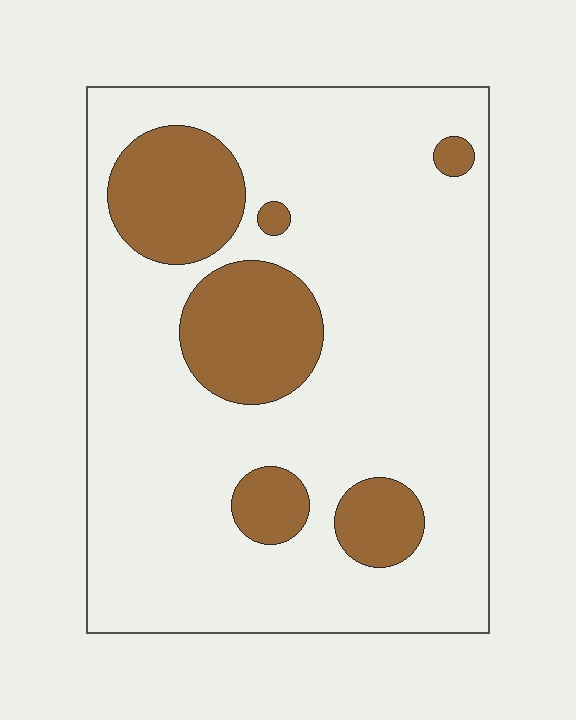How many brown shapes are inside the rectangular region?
6.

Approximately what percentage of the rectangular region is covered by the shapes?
Approximately 20%.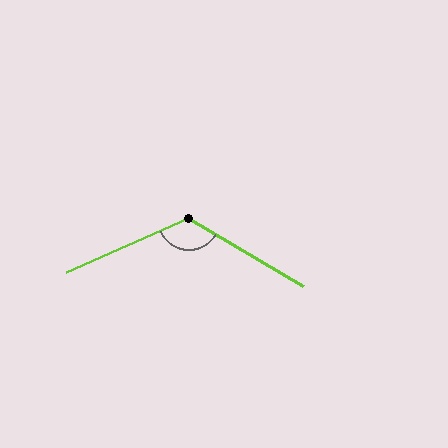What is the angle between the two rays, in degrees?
Approximately 125 degrees.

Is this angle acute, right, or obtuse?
It is obtuse.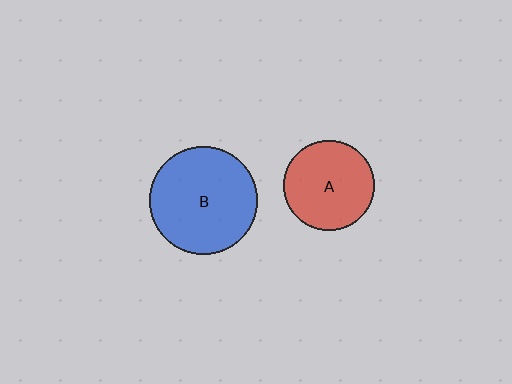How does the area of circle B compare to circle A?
Approximately 1.4 times.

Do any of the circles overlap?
No, none of the circles overlap.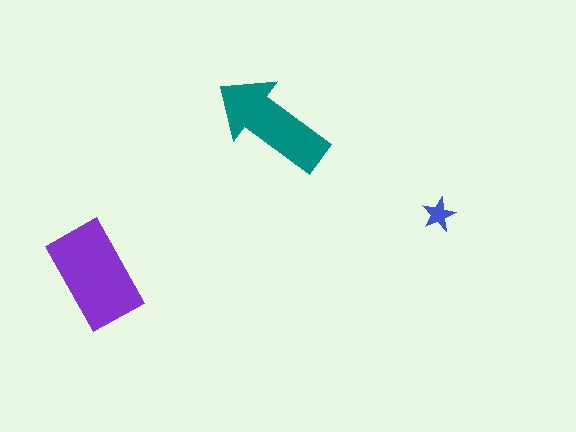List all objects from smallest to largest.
The blue star, the teal arrow, the purple rectangle.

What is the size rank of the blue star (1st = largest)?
3rd.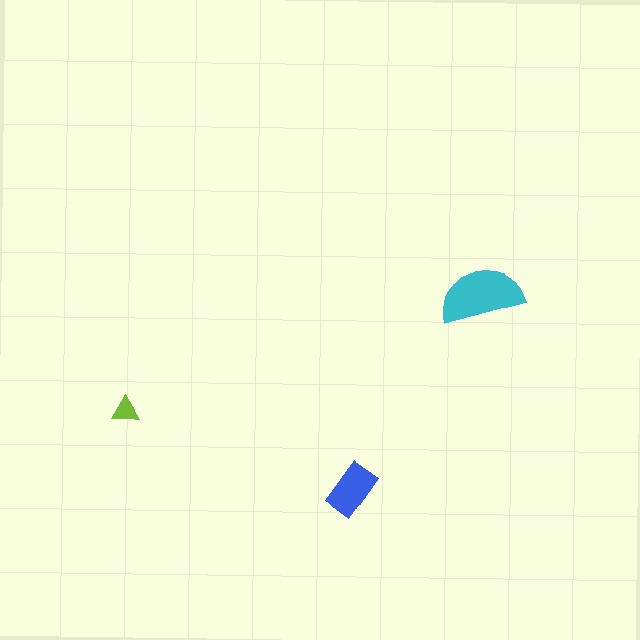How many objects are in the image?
There are 3 objects in the image.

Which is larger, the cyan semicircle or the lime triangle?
The cyan semicircle.